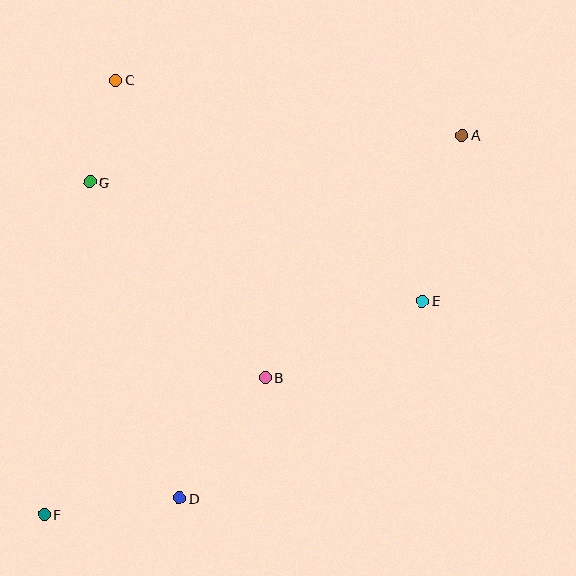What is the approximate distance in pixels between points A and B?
The distance between A and B is approximately 312 pixels.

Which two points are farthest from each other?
Points A and F are farthest from each other.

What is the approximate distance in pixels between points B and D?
The distance between B and D is approximately 148 pixels.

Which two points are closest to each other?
Points C and G are closest to each other.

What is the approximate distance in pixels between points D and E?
The distance between D and E is approximately 313 pixels.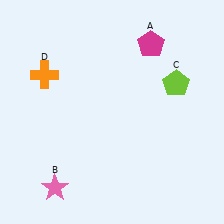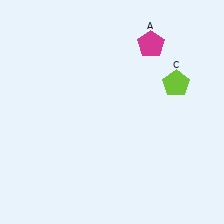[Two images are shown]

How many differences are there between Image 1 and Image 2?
There are 2 differences between the two images.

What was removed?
The pink star (B), the orange cross (D) were removed in Image 2.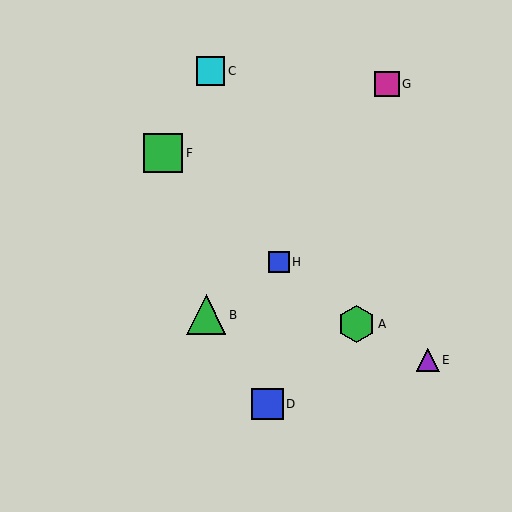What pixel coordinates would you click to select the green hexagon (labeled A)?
Click at (357, 324) to select the green hexagon A.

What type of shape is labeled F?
Shape F is a green square.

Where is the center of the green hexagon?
The center of the green hexagon is at (357, 324).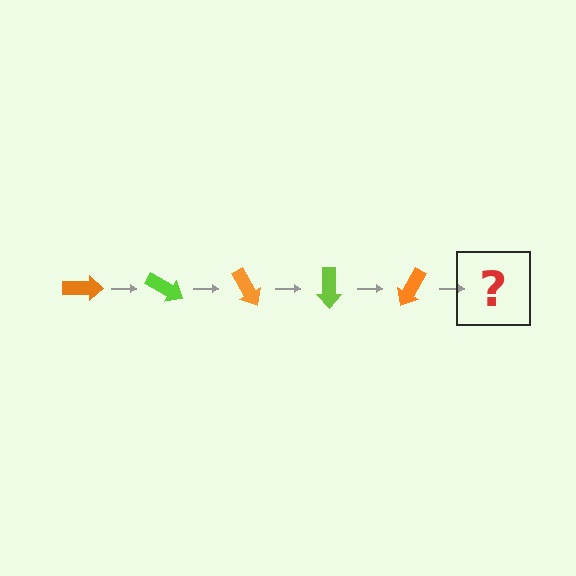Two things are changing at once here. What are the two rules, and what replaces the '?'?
The two rules are that it rotates 30 degrees each step and the color cycles through orange and lime. The '?' should be a lime arrow, rotated 150 degrees from the start.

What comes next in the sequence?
The next element should be a lime arrow, rotated 150 degrees from the start.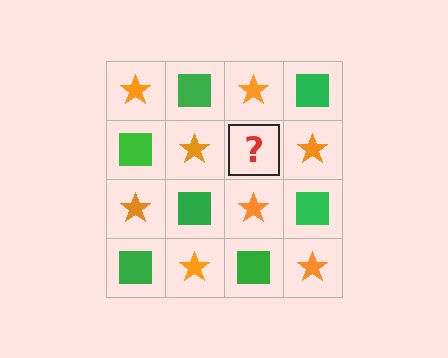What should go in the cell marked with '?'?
The missing cell should contain a green square.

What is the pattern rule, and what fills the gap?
The rule is that it alternates orange star and green square in a checkerboard pattern. The gap should be filled with a green square.